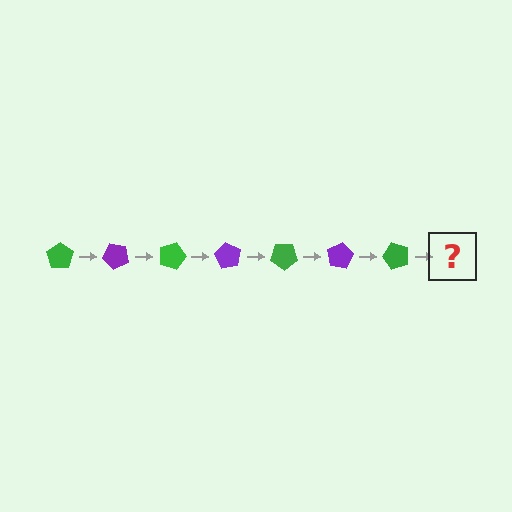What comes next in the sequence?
The next element should be a purple pentagon, rotated 315 degrees from the start.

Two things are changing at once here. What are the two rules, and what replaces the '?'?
The two rules are that it rotates 45 degrees each step and the color cycles through green and purple. The '?' should be a purple pentagon, rotated 315 degrees from the start.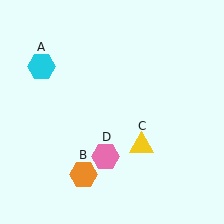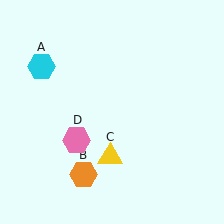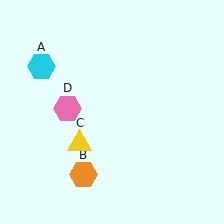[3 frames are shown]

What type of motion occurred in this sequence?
The yellow triangle (object C), pink hexagon (object D) rotated clockwise around the center of the scene.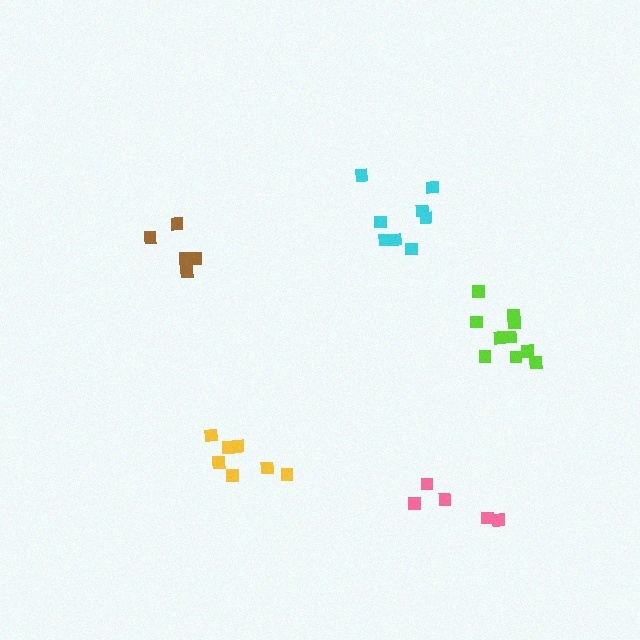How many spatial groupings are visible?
There are 5 spatial groupings.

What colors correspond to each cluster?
The clusters are colored: brown, yellow, cyan, lime, pink.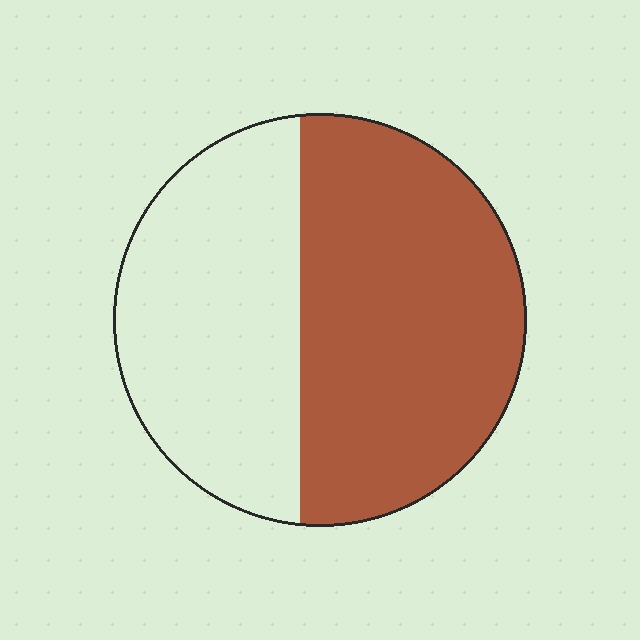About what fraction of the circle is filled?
About three fifths (3/5).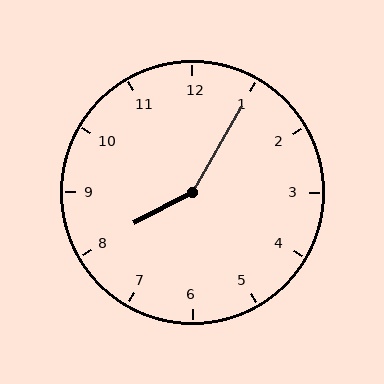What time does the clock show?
8:05.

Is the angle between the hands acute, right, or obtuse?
It is obtuse.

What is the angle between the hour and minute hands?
Approximately 148 degrees.